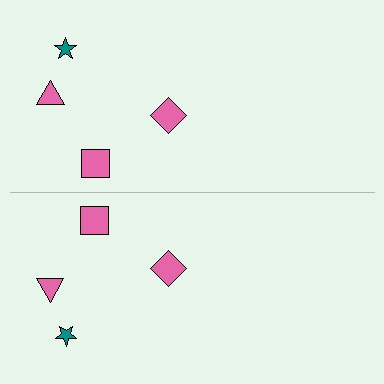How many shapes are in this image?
There are 8 shapes in this image.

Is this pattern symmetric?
Yes, this pattern has bilateral (reflection) symmetry.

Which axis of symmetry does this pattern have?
The pattern has a horizontal axis of symmetry running through the center of the image.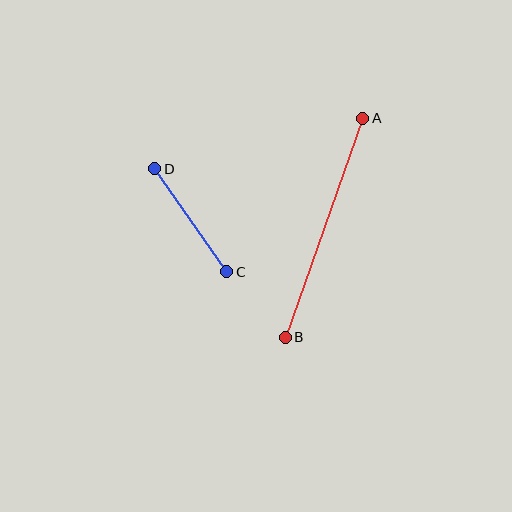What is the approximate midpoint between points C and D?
The midpoint is at approximately (191, 220) pixels.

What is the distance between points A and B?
The distance is approximately 233 pixels.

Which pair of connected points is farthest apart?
Points A and B are farthest apart.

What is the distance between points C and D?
The distance is approximately 126 pixels.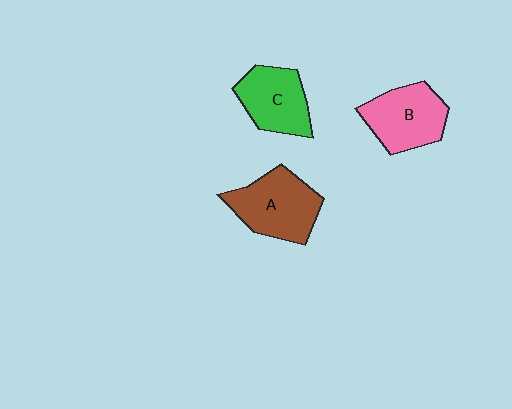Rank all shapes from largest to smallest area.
From largest to smallest: A (brown), B (pink), C (green).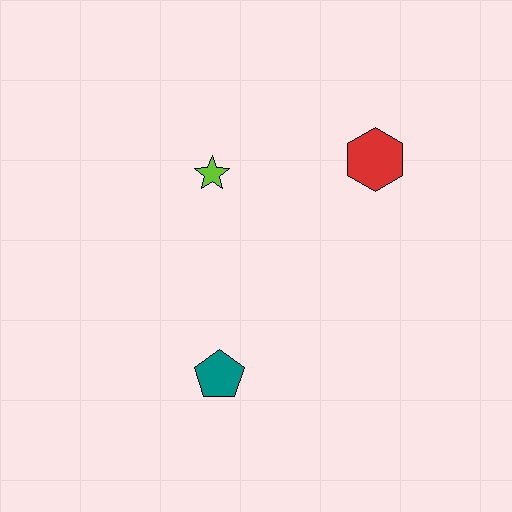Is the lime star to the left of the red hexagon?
Yes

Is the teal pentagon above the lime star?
No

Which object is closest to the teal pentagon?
The lime star is closest to the teal pentagon.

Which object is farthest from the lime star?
The teal pentagon is farthest from the lime star.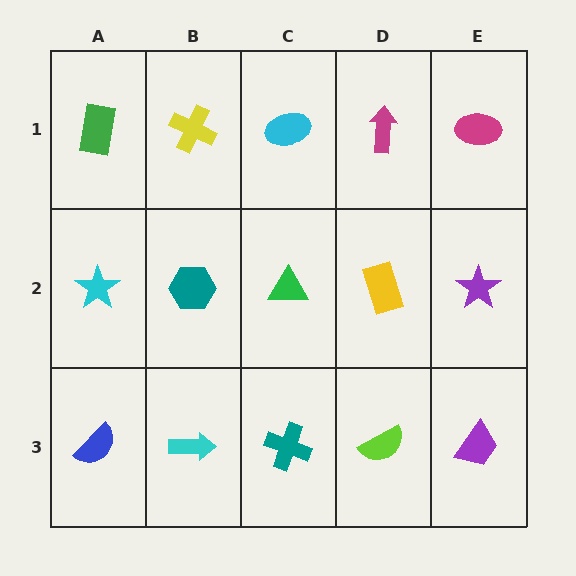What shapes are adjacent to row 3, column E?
A purple star (row 2, column E), a lime semicircle (row 3, column D).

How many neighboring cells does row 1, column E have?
2.